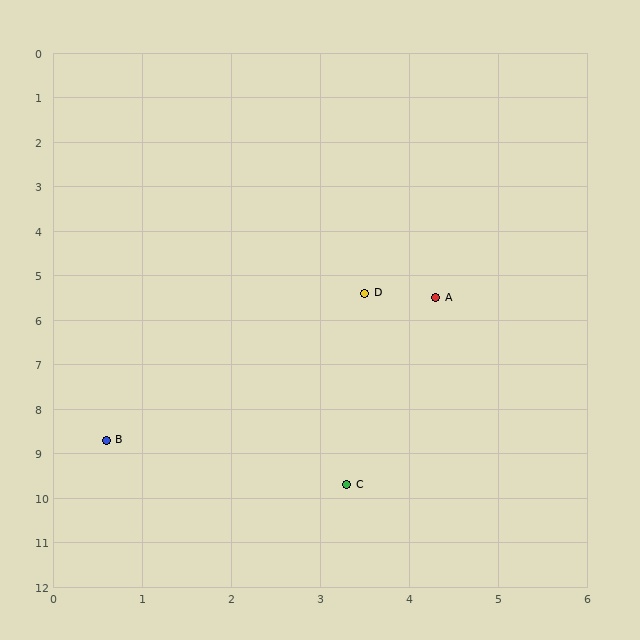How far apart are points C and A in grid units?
Points C and A are about 4.3 grid units apart.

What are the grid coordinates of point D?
Point D is at approximately (3.5, 5.4).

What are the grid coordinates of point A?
Point A is at approximately (4.3, 5.5).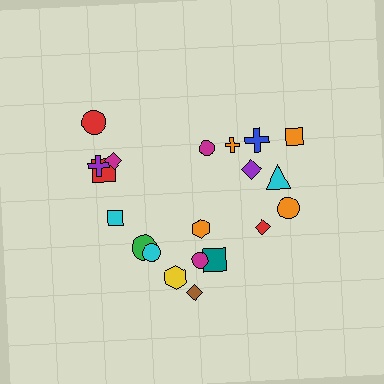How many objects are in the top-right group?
There are 8 objects.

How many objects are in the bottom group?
There are 8 objects.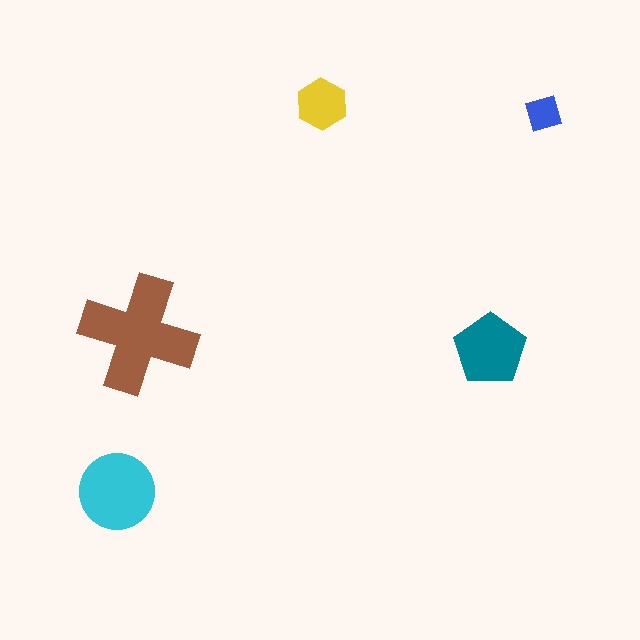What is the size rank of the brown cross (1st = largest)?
1st.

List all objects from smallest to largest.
The blue square, the yellow hexagon, the teal pentagon, the cyan circle, the brown cross.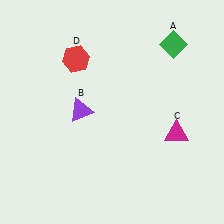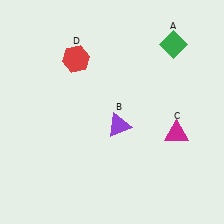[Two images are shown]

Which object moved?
The purple triangle (B) moved right.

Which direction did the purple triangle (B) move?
The purple triangle (B) moved right.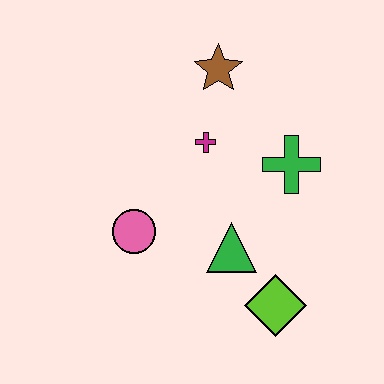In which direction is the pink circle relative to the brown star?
The pink circle is below the brown star.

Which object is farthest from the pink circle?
The brown star is farthest from the pink circle.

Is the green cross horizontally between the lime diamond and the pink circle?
No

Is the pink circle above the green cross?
No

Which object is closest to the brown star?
The magenta cross is closest to the brown star.